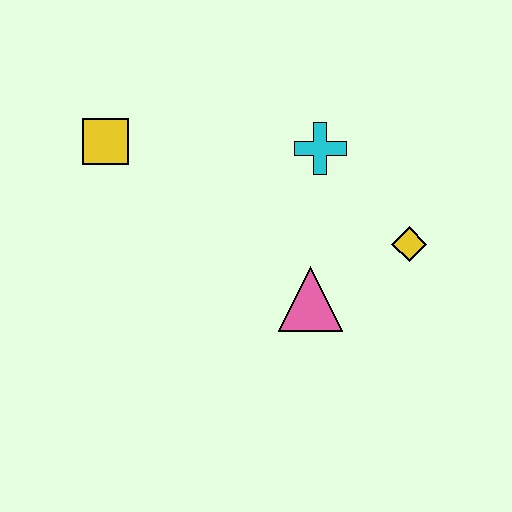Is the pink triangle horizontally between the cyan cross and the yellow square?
Yes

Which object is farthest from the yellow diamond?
The yellow square is farthest from the yellow diamond.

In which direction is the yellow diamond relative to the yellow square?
The yellow diamond is to the right of the yellow square.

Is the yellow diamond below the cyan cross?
Yes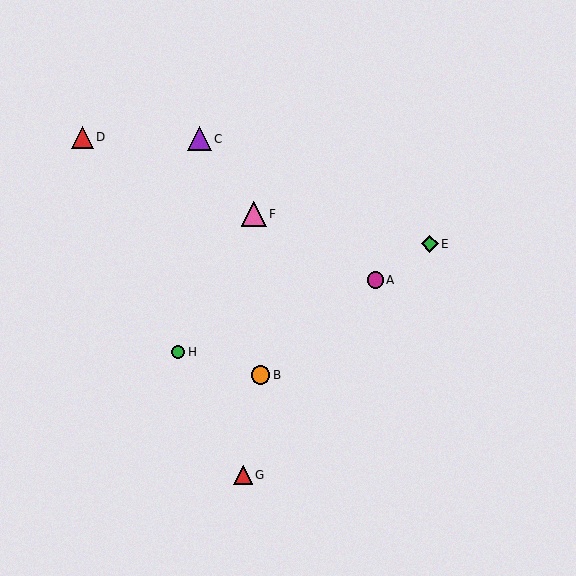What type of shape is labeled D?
Shape D is a red triangle.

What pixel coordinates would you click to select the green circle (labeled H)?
Click at (178, 352) to select the green circle H.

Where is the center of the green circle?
The center of the green circle is at (178, 352).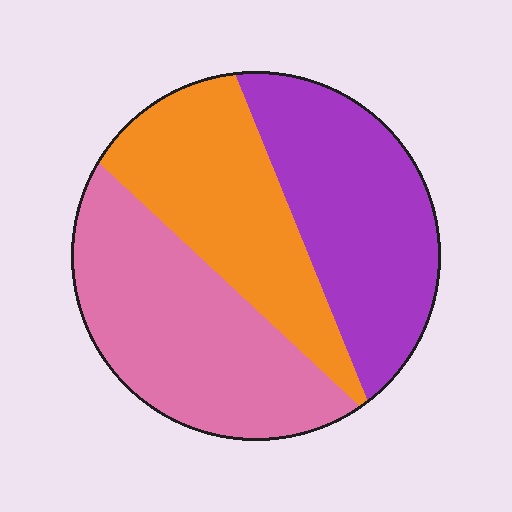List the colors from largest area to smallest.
From largest to smallest: pink, purple, orange.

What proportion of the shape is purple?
Purple takes up about one third (1/3) of the shape.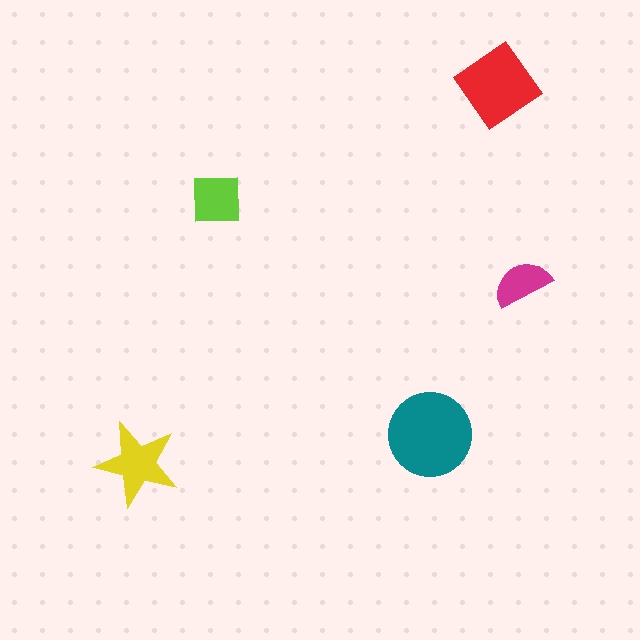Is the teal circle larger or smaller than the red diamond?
Larger.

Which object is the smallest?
The magenta semicircle.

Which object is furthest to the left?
The yellow star is leftmost.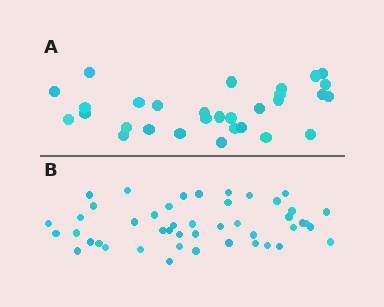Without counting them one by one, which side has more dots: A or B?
Region B (the bottom region) has more dots.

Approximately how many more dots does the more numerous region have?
Region B has approximately 15 more dots than region A.